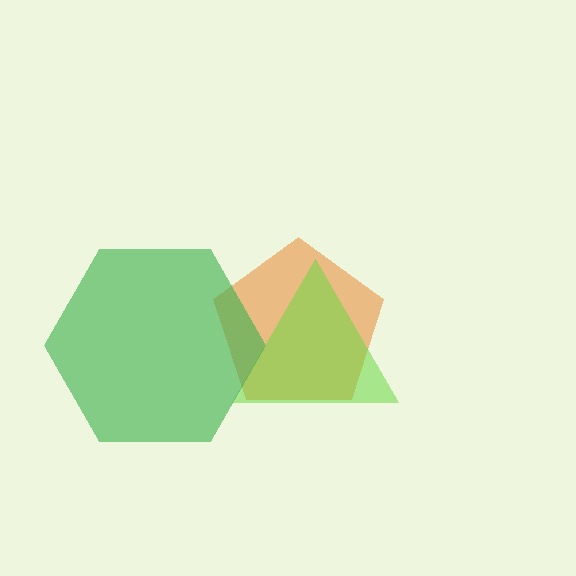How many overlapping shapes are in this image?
There are 3 overlapping shapes in the image.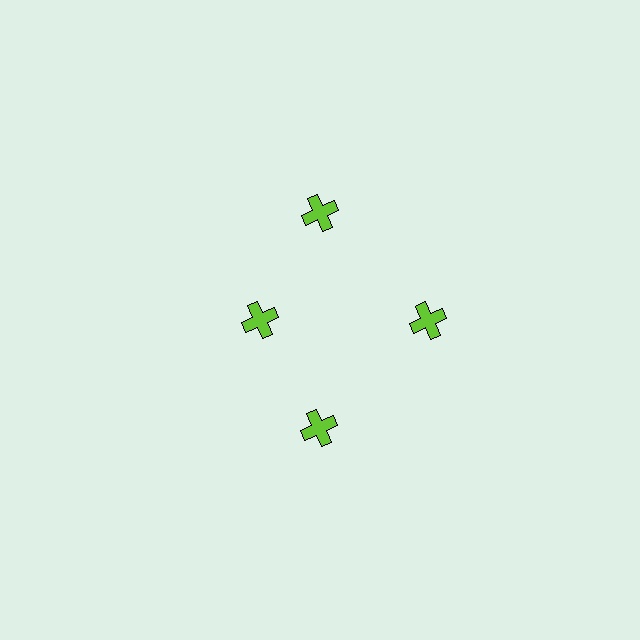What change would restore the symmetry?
The symmetry would be restored by moving it outward, back onto the ring so that all 4 crosses sit at equal angles and equal distance from the center.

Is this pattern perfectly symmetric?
No. The 4 lime crosses are arranged in a ring, but one element near the 9 o'clock position is pulled inward toward the center, breaking the 4-fold rotational symmetry.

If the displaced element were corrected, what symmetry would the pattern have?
It would have 4-fold rotational symmetry — the pattern would map onto itself every 90 degrees.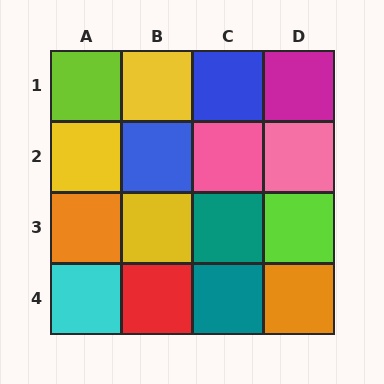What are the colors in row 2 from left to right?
Yellow, blue, pink, pink.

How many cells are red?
1 cell is red.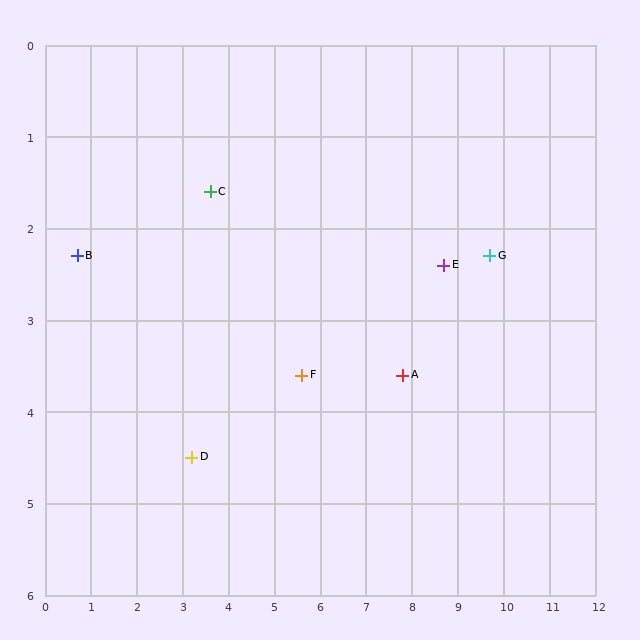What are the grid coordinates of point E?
Point E is at approximately (8.7, 2.4).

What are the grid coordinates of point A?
Point A is at approximately (7.8, 3.6).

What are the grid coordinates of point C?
Point C is at approximately (3.6, 1.6).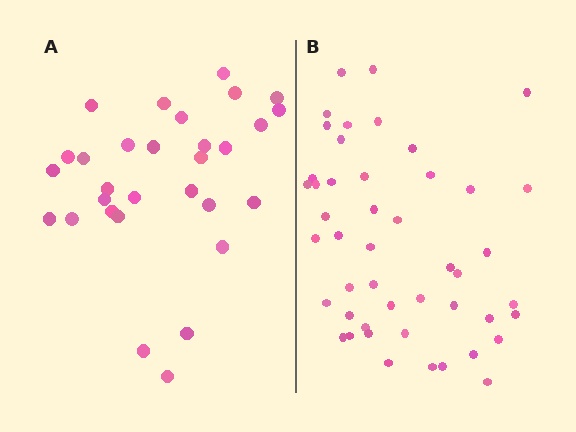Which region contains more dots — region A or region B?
Region B (the right region) has more dots.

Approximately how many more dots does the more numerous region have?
Region B has approximately 15 more dots than region A.